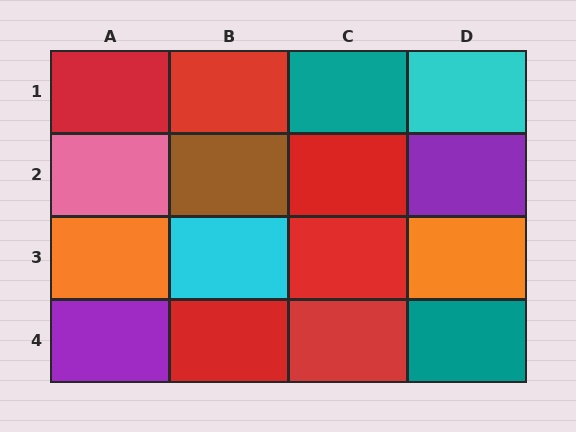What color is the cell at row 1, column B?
Red.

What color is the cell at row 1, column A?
Red.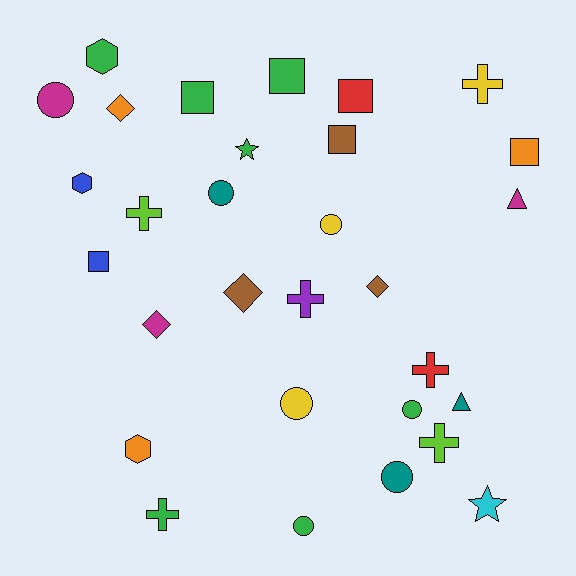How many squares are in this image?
There are 6 squares.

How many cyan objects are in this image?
There is 1 cyan object.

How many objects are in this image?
There are 30 objects.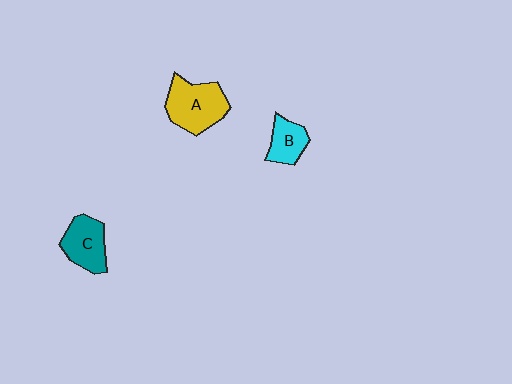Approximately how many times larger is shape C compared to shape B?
Approximately 1.4 times.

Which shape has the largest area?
Shape A (yellow).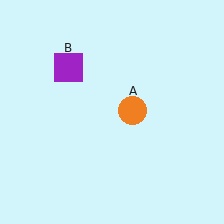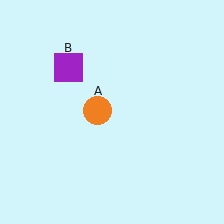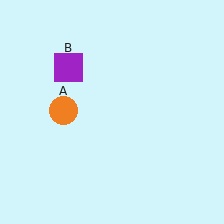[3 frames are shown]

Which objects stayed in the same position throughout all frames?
Purple square (object B) remained stationary.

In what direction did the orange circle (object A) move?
The orange circle (object A) moved left.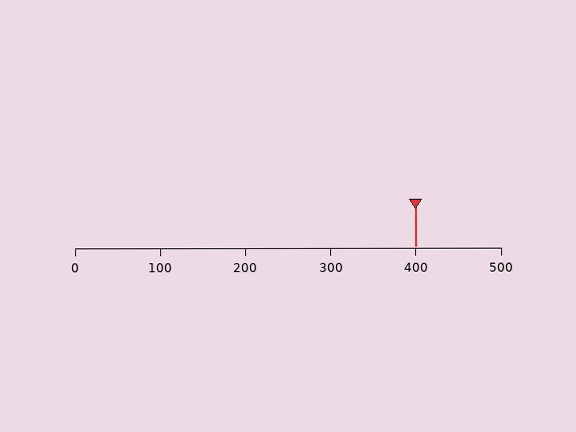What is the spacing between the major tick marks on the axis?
The major ticks are spaced 100 apart.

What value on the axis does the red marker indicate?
The marker indicates approximately 400.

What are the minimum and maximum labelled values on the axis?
The axis runs from 0 to 500.